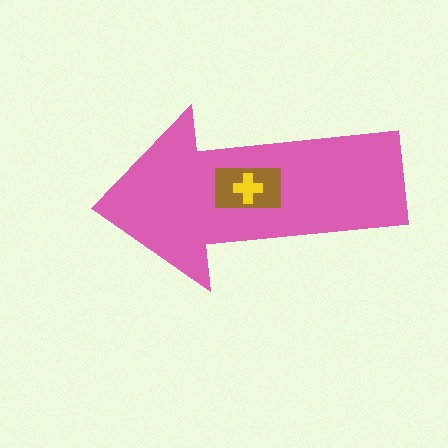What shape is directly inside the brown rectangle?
The yellow cross.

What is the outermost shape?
The pink arrow.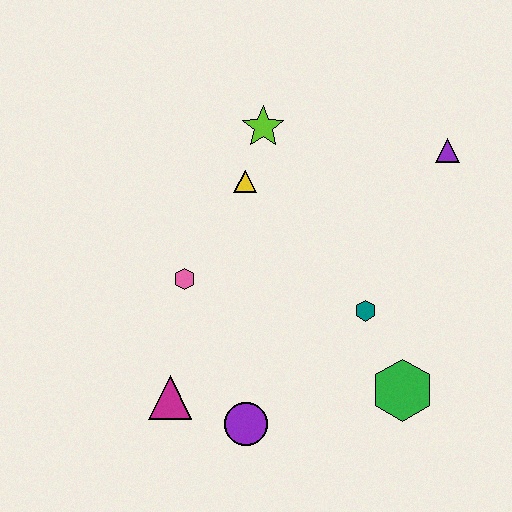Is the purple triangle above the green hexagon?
Yes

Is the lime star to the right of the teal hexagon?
No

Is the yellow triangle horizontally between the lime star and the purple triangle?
No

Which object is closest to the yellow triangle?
The lime star is closest to the yellow triangle.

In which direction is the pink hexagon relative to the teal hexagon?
The pink hexagon is to the left of the teal hexagon.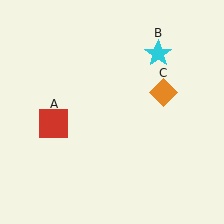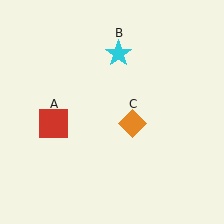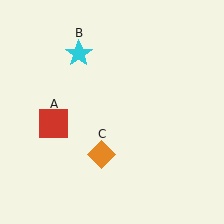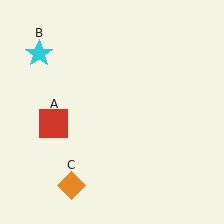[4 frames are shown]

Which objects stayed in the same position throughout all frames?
Red square (object A) remained stationary.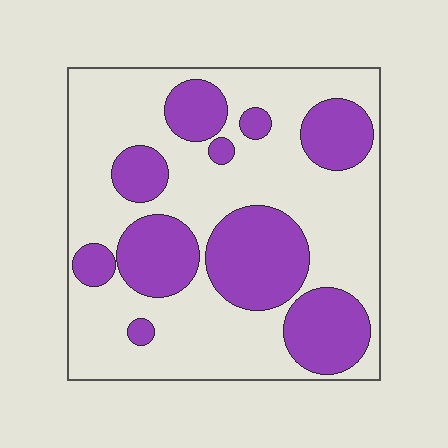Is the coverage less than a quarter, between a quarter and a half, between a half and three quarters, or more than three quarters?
Between a quarter and a half.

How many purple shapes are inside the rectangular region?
10.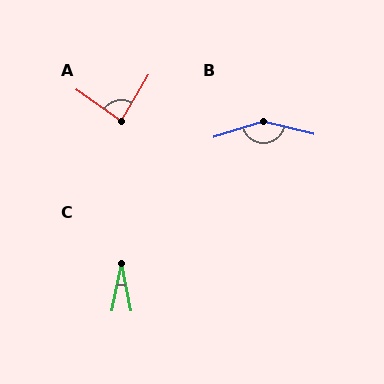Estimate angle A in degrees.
Approximately 85 degrees.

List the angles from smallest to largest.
C (24°), A (85°), B (148°).